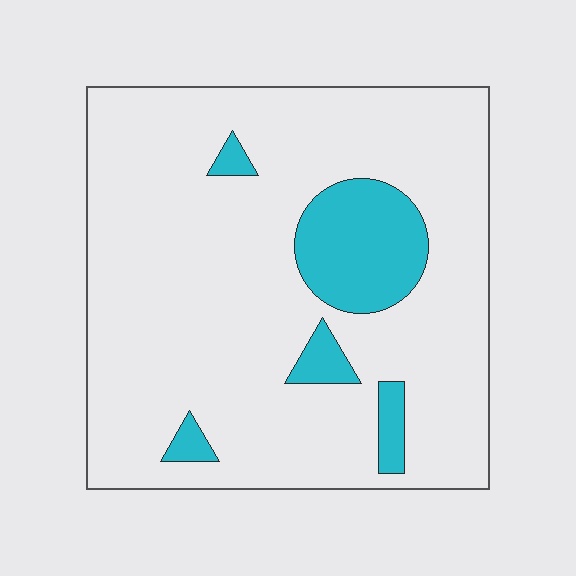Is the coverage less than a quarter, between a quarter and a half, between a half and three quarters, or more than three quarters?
Less than a quarter.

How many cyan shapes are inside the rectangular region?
5.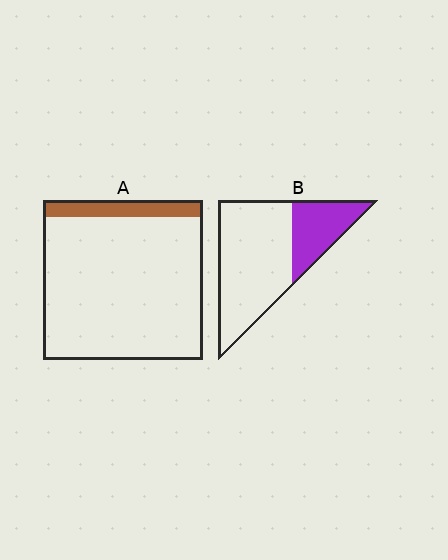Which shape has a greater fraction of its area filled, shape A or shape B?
Shape B.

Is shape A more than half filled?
No.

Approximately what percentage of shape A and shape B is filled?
A is approximately 10% and B is approximately 30%.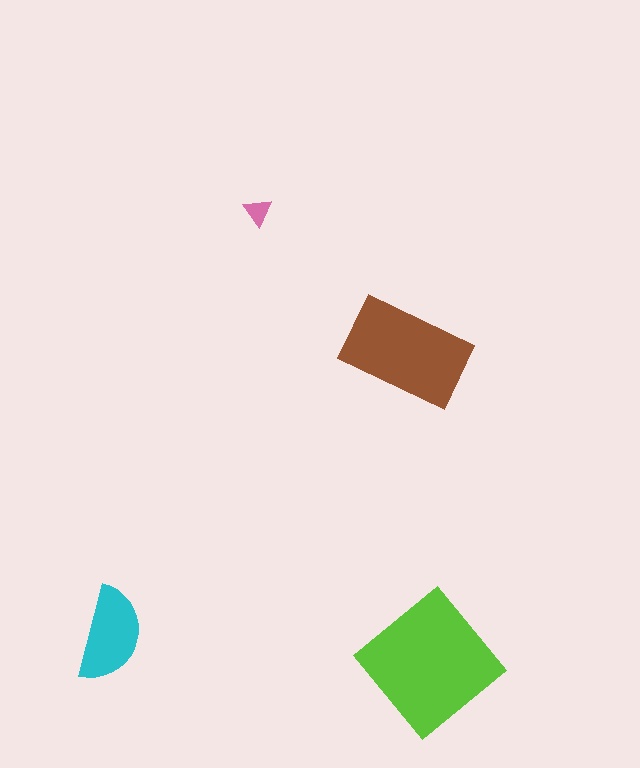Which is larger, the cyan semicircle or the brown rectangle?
The brown rectangle.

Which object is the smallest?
The pink triangle.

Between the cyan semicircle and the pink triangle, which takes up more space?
The cyan semicircle.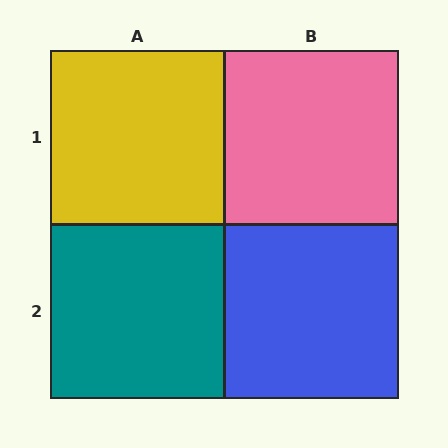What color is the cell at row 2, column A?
Teal.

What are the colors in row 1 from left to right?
Yellow, pink.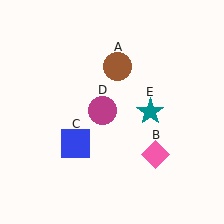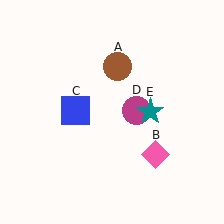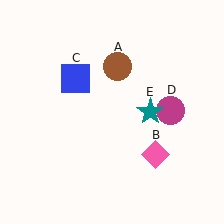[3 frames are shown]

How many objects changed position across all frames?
2 objects changed position: blue square (object C), magenta circle (object D).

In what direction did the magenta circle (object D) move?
The magenta circle (object D) moved right.